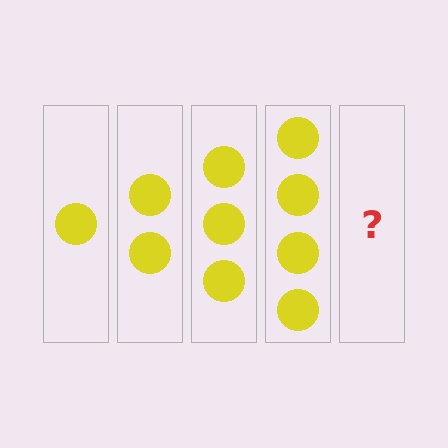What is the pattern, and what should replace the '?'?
The pattern is that each step adds one more circle. The '?' should be 5 circles.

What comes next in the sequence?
The next element should be 5 circles.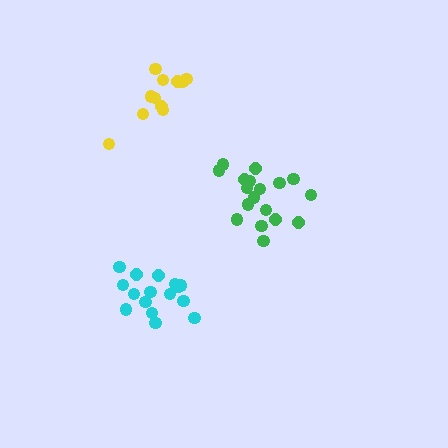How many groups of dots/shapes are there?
There are 3 groups.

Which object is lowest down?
The cyan cluster is bottommost.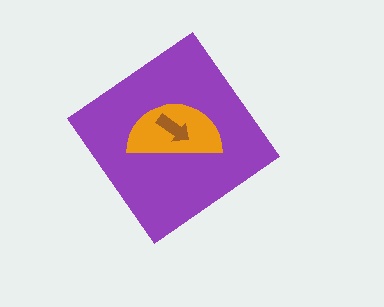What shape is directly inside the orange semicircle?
The brown arrow.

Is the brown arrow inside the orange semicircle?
Yes.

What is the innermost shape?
The brown arrow.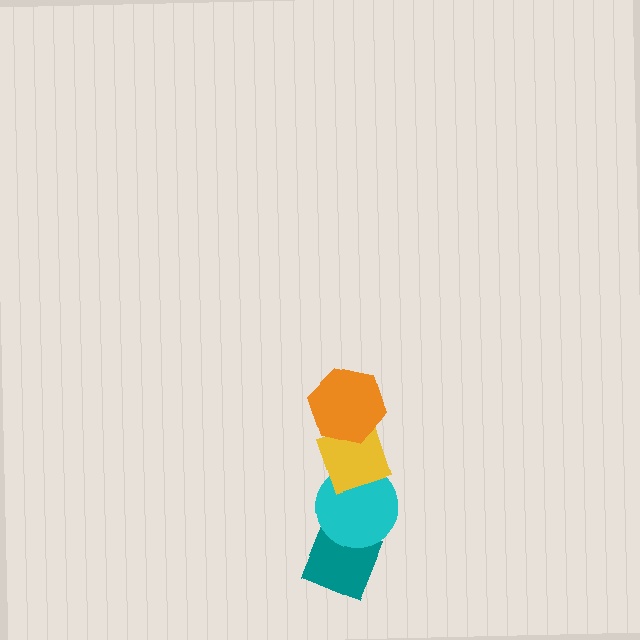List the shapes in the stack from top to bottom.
From top to bottom: the orange hexagon, the yellow diamond, the cyan circle, the teal diamond.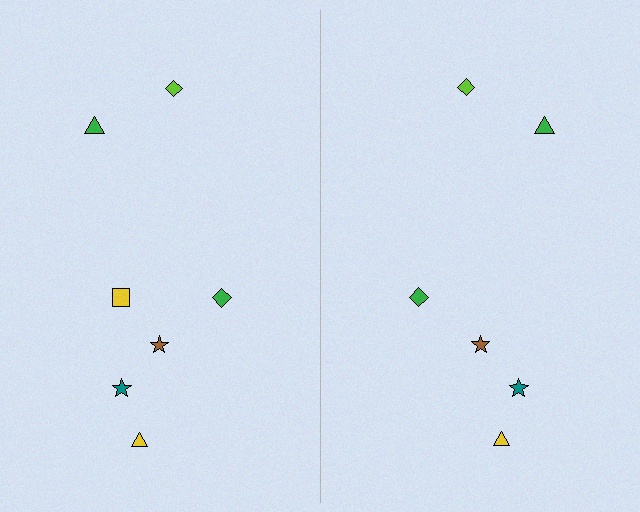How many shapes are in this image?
There are 13 shapes in this image.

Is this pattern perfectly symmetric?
No, the pattern is not perfectly symmetric. A yellow square is missing from the right side.